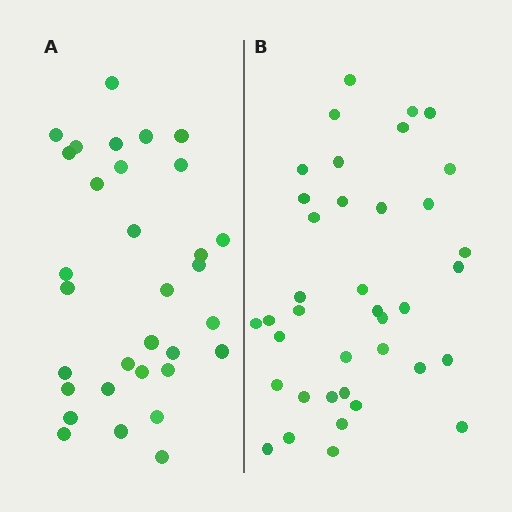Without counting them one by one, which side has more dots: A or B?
Region B (the right region) has more dots.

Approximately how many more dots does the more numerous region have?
Region B has about 6 more dots than region A.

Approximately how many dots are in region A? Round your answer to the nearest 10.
About 30 dots. (The exact count is 32, which rounds to 30.)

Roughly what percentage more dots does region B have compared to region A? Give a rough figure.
About 20% more.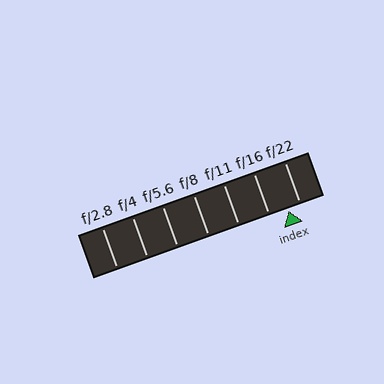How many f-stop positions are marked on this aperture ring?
There are 7 f-stop positions marked.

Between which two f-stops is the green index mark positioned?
The index mark is between f/16 and f/22.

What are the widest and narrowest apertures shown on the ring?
The widest aperture shown is f/2.8 and the narrowest is f/22.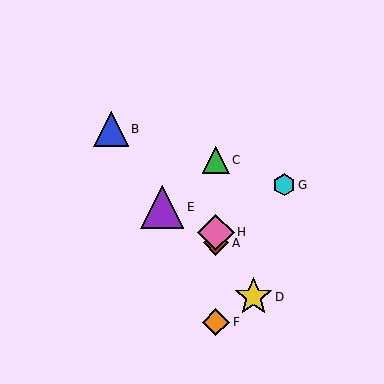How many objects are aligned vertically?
4 objects (A, C, F, H) are aligned vertically.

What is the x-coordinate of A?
Object A is at x≈216.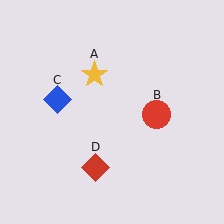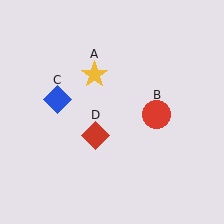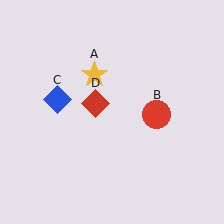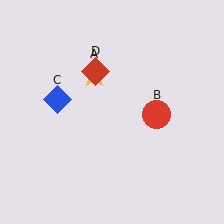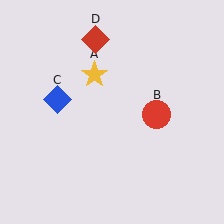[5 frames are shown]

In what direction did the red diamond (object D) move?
The red diamond (object D) moved up.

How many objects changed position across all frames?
1 object changed position: red diamond (object D).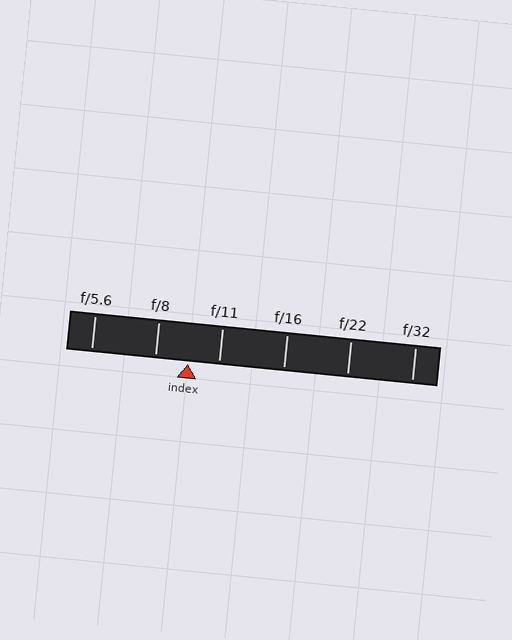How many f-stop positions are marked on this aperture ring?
There are 6 f-stop positions marked.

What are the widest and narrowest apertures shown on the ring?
The widest aperture shown is f/5.6 and the narrowest is f/32.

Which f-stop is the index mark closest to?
The index mark is closest to f/11.